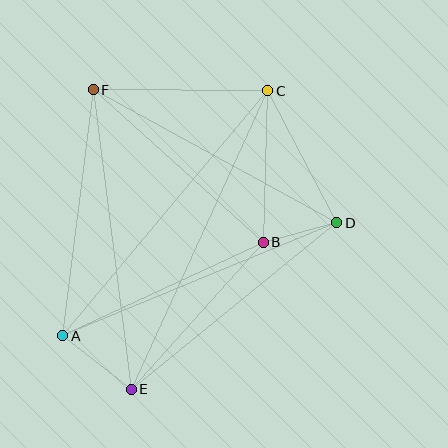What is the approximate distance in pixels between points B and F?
The distance between B and F is approximately 228 pixels.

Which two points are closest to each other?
Points B and D are closest to each other.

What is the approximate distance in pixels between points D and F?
The distance between D and F is approximately 277 pixels.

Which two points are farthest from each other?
Points C and E are farthest from each other.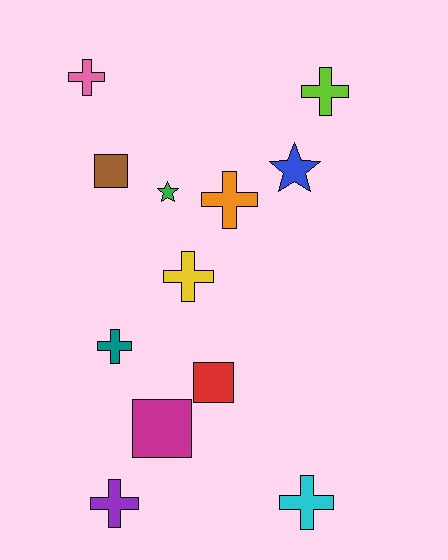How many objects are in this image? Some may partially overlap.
There are 12 objects.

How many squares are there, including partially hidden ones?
There are 3 squares.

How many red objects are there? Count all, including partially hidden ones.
There is 1 red object.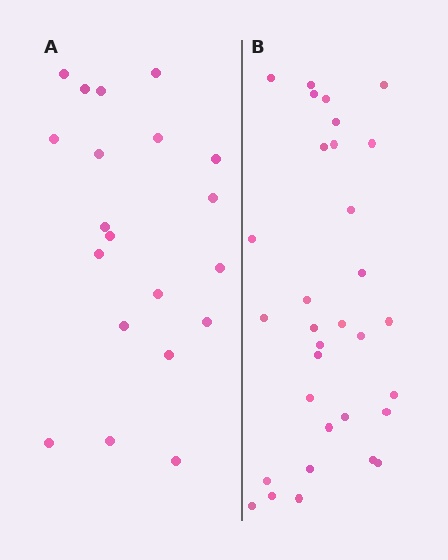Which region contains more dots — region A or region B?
Region B (the right region) has more dots.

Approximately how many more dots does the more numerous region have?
Region B has roughly 12 or so more dots than region A.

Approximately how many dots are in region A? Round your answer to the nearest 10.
About 20 dots.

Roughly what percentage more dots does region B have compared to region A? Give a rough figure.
About 60% more.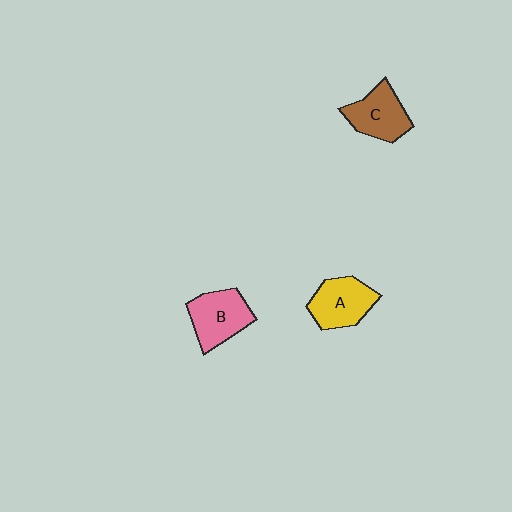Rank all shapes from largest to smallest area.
From largest to smallest: B (pink), A (yellow), C (brown).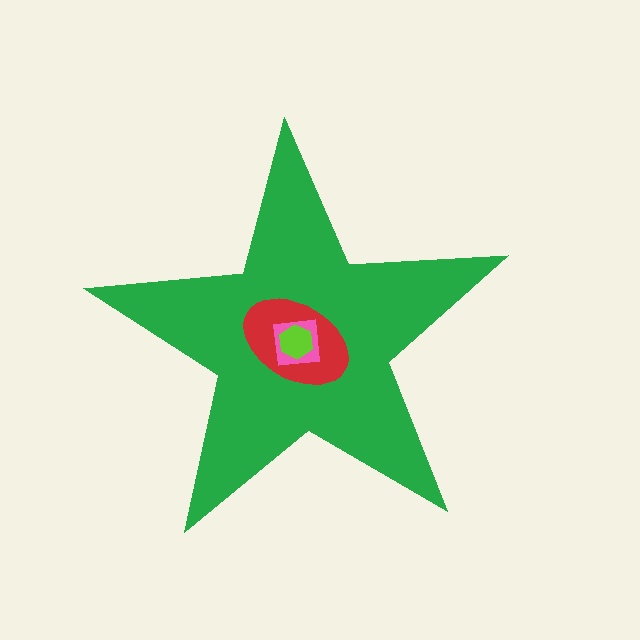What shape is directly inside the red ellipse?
The pink square.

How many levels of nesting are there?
4.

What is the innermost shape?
The lime hexagon.